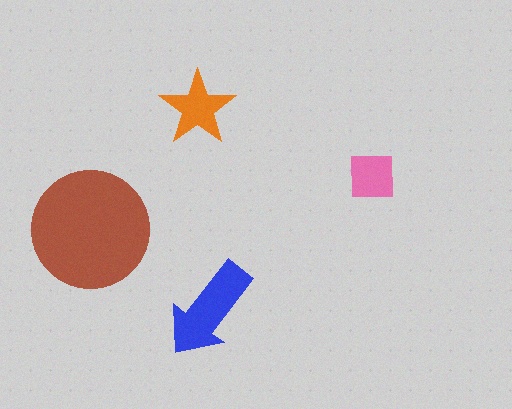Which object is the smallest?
The pink square.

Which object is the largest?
The brown circle.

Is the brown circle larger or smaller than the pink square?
Larger.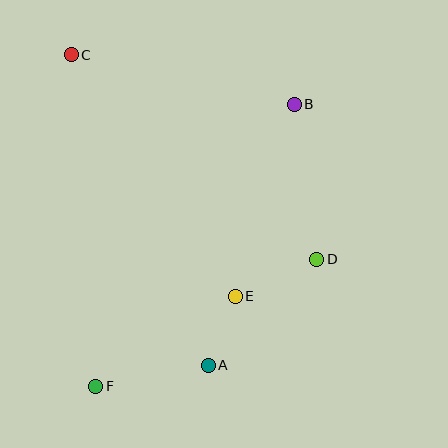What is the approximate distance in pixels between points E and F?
The distance between E and F is approximately 166 pixels.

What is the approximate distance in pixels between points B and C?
The distance between B and C is approximately 228 pixels.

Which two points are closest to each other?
Points A and E are closest to each other.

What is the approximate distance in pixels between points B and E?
The distance between B and E is approximately 201 pixels.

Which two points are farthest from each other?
Points B and F are farthest from each other.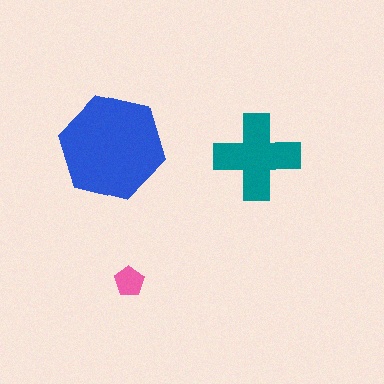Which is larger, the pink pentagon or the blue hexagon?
The blue hexagon.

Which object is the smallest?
The pink pentagon.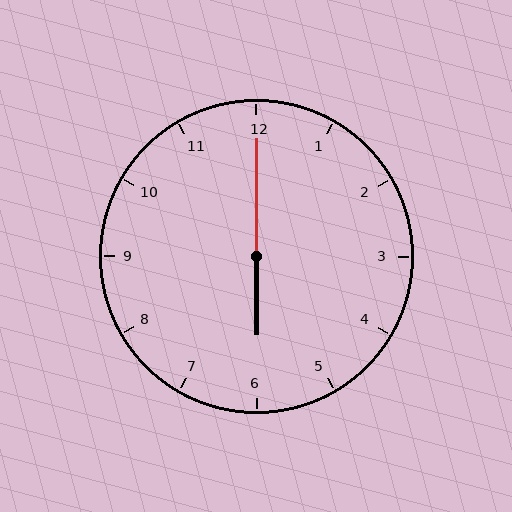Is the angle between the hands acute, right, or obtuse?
It is obtuse.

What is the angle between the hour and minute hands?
Approximately 180 degrees.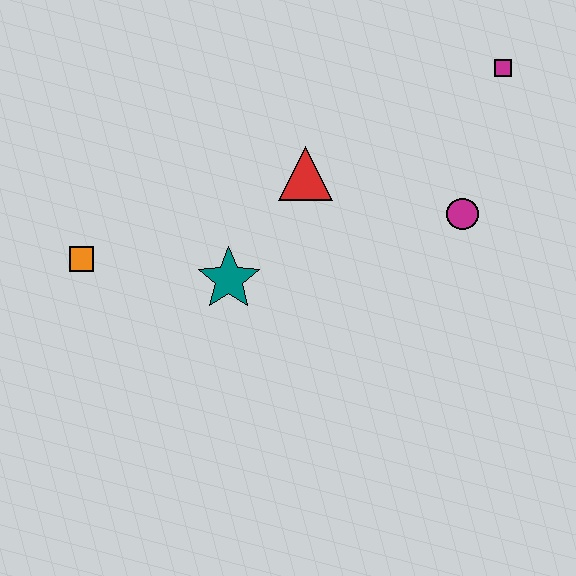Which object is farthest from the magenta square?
The orange square is farthest from the magenta square.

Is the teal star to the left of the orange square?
No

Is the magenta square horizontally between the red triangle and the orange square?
No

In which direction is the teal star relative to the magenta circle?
The teal star is to the left of the magenta circle.